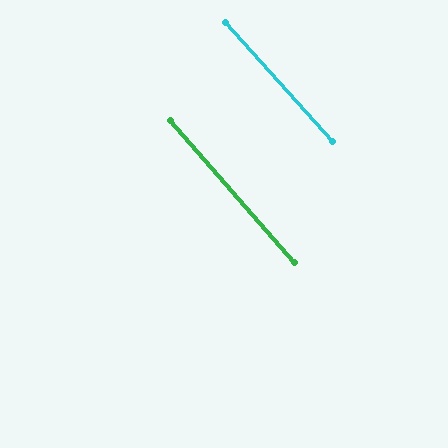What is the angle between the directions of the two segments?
Approximately 1 degree.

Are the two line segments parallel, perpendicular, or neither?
Parallel — their directions differ by only 0.9°.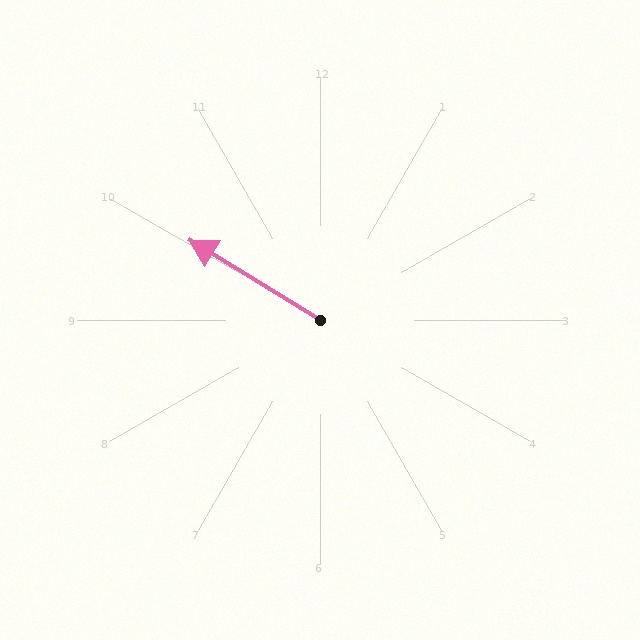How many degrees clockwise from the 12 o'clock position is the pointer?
Approximately 302 degrees.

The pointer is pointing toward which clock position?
Roughly 10 o'clock.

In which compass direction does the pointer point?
Northwest.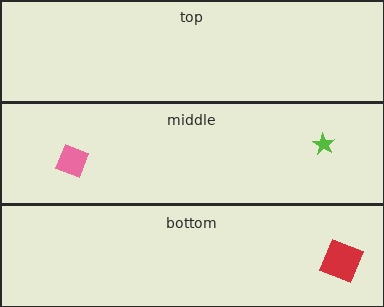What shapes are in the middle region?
The lime star, the pink diamond.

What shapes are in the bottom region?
The red square.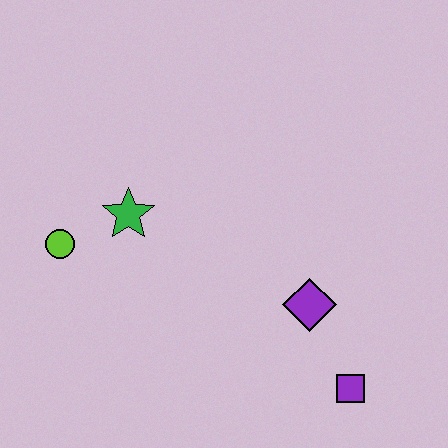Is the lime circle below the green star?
Yes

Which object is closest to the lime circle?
The green star is closest to the lime circle.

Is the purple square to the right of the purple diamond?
Yes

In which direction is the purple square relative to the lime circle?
The purple square is to the right of the lime circle.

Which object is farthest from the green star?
The purple square is farthest from the green star.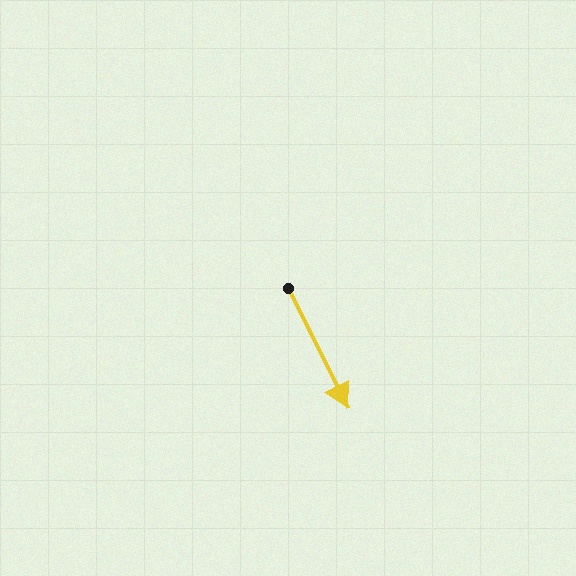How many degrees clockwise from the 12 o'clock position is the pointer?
Approximately 154 degrees.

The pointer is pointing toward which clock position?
Roughly 5 o'clock.